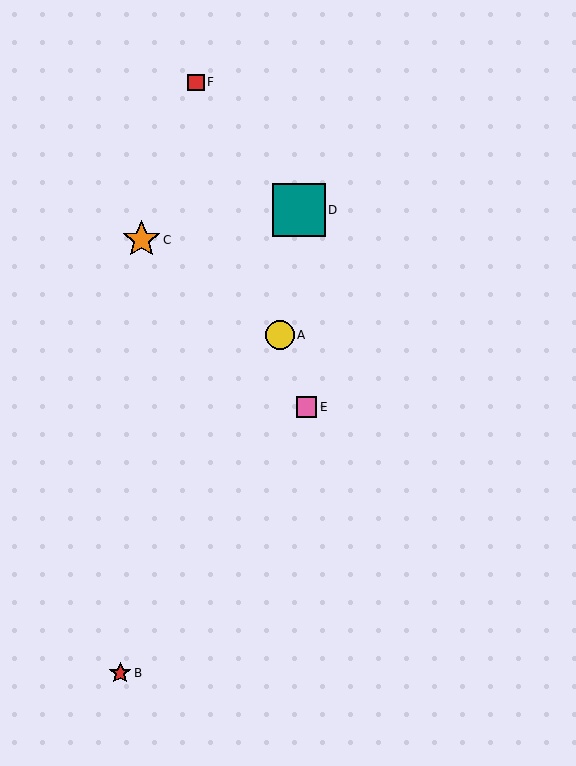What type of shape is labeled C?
Shape C is an orange star.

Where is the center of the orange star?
The center of the orange star is at (141, 240).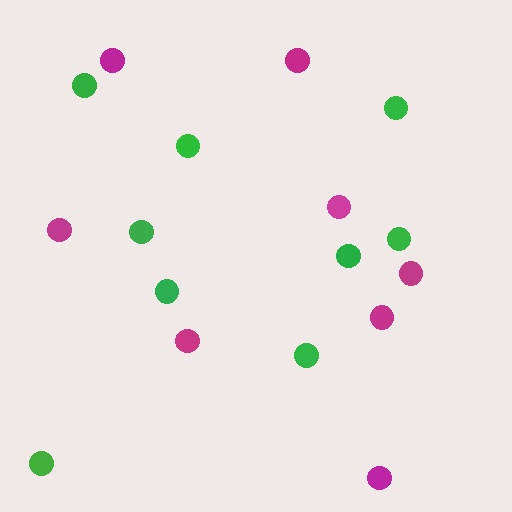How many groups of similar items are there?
There are 2 groups: one group of magenta circles (8) and one group of green circles (9).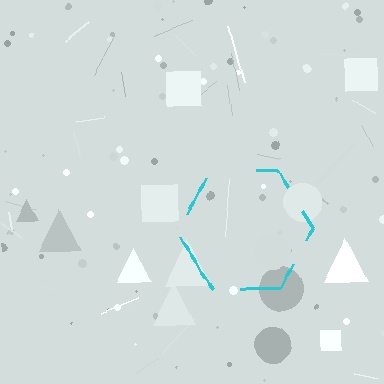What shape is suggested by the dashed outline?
The dashed outline suggests a hexagon.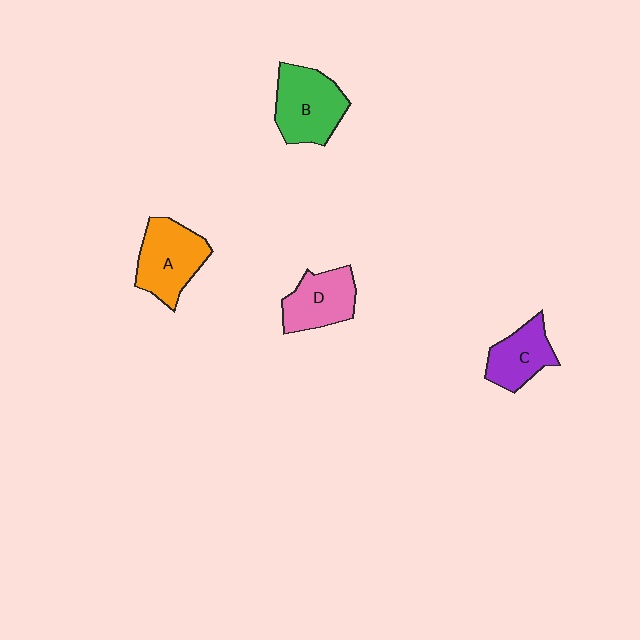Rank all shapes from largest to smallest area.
From largest to smallest: B (green), A (orange), D (pink), C (purple).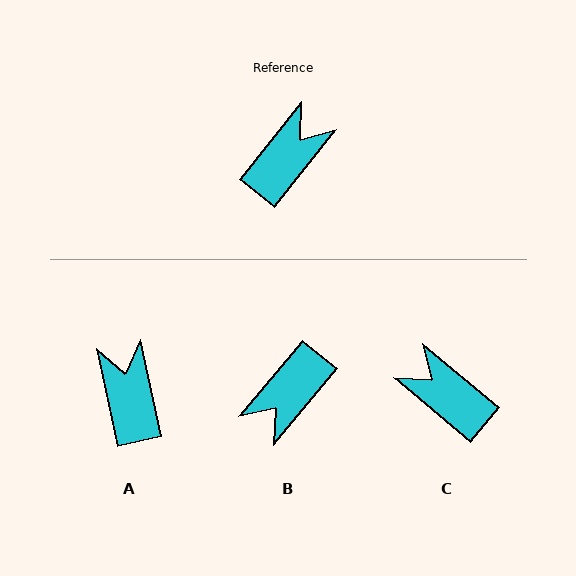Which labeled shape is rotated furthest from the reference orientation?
B, about 178 degrees away.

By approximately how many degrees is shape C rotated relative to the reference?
Approximately 88 degrees counter-clockwise.